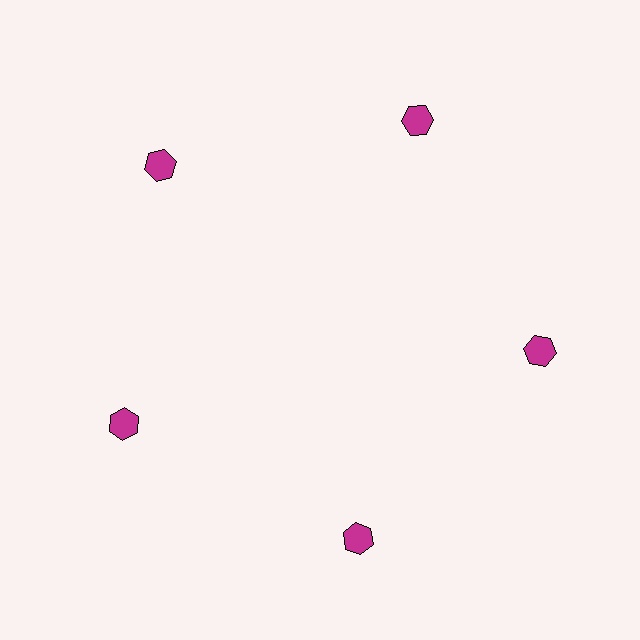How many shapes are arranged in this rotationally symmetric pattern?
There are 5 shapes, arranged in 5 groups of 1.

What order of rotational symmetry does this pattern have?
This pattern has 5-fold rotational symmetry.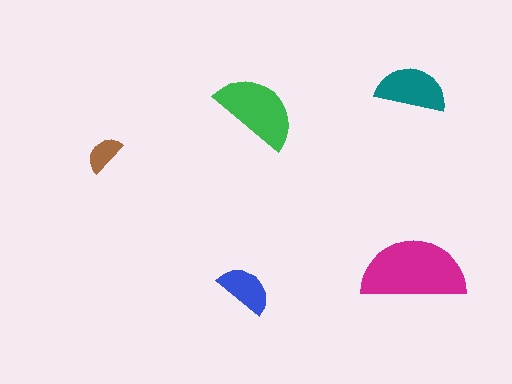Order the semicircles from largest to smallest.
the magenta one, the green one, the teal one, the blue one, the brown one.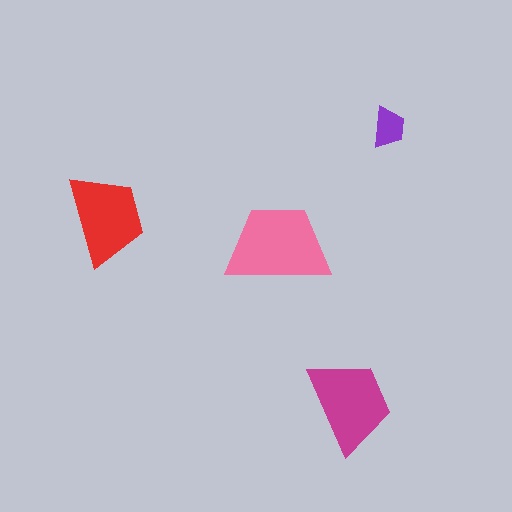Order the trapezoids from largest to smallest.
the pink one, the magenta one, the red one, the purple one.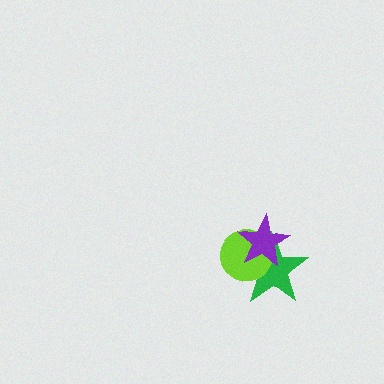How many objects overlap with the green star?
2 objects overlap with the green star.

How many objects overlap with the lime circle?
2 objects overlap with the lime circle.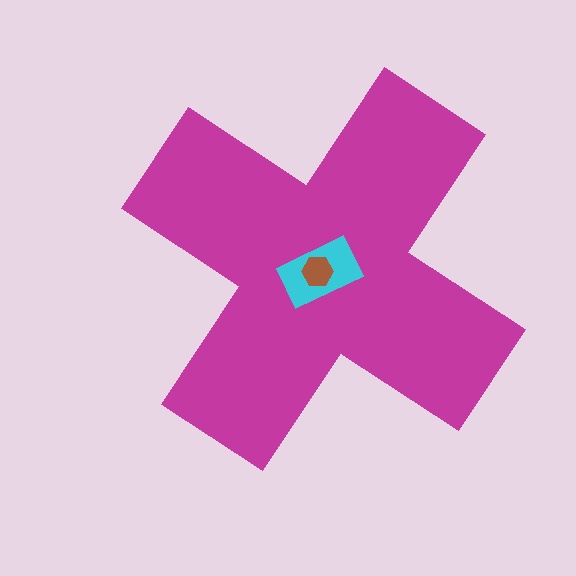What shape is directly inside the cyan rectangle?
The brown hexagon.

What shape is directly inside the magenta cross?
The cyan rectangle.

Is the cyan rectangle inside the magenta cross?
Yes.